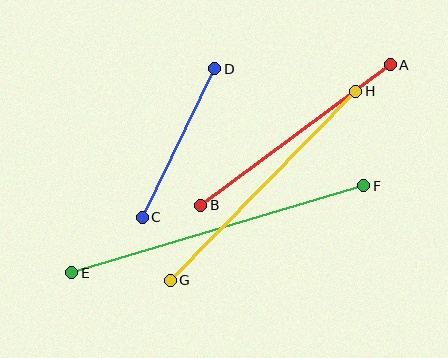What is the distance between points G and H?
The distance is approximately 265 pixels.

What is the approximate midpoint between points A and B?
The midpoint is at approximately (296, 135) pixels.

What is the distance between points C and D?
The distance is approximately 165 pixels.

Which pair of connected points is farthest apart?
Points E and F are farthest apart.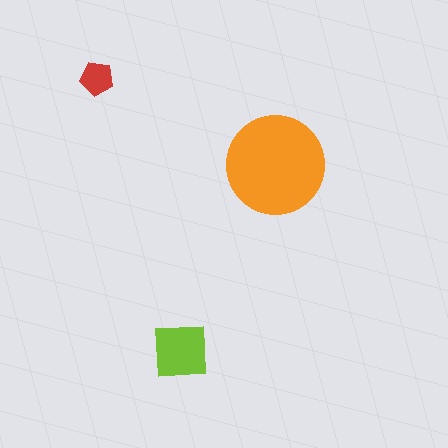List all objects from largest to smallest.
The orange circle, the lime square, the red pentagon.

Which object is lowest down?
The lime square is bottommost.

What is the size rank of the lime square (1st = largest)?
2nd.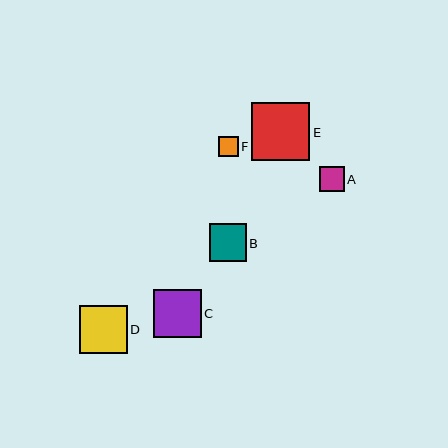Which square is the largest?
Square E is the largest with a size of approximately 58 pixels.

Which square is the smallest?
Square F is the smallest with a size of approximately 20 pixels.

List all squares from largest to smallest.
From largest to smallest: E, C, D, B, A, F.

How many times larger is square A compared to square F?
Square A is approximately 1.3 times the size of square F.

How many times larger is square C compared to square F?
Square C is approximately 2.4 times the size of square F.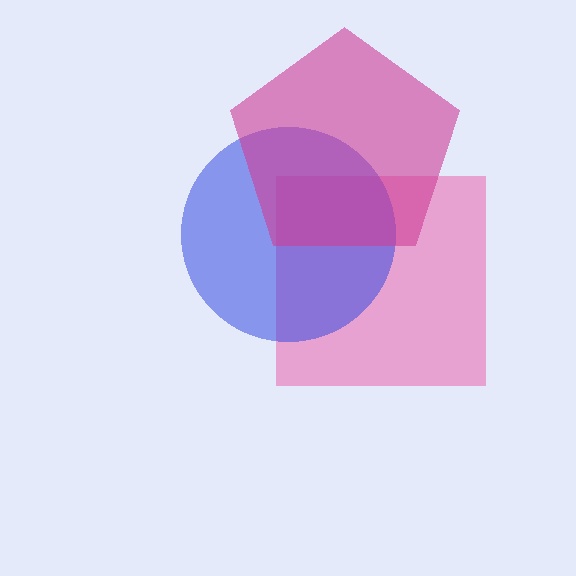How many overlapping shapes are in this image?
There are 3 overlapping shapes in the image.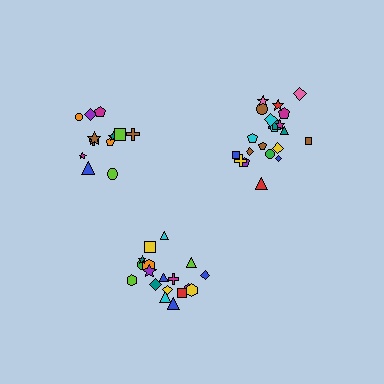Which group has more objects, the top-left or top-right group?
The top-right group.